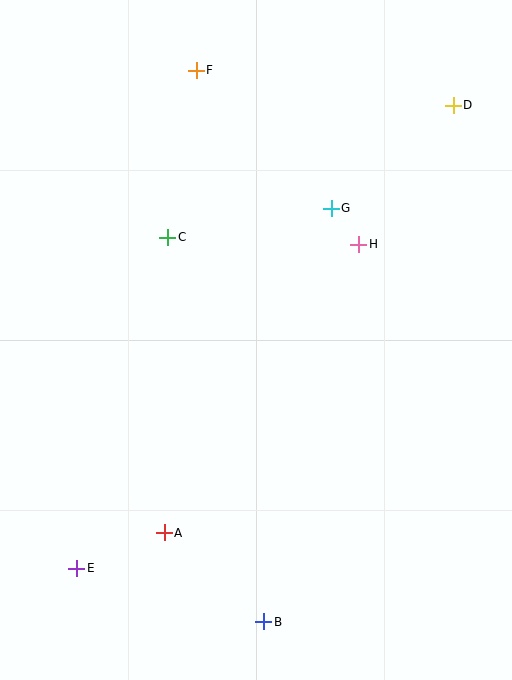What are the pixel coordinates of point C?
Point C is at (168, 237).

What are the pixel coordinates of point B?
Point B is at (264, 622).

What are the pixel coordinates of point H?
Point H is at (359, 244).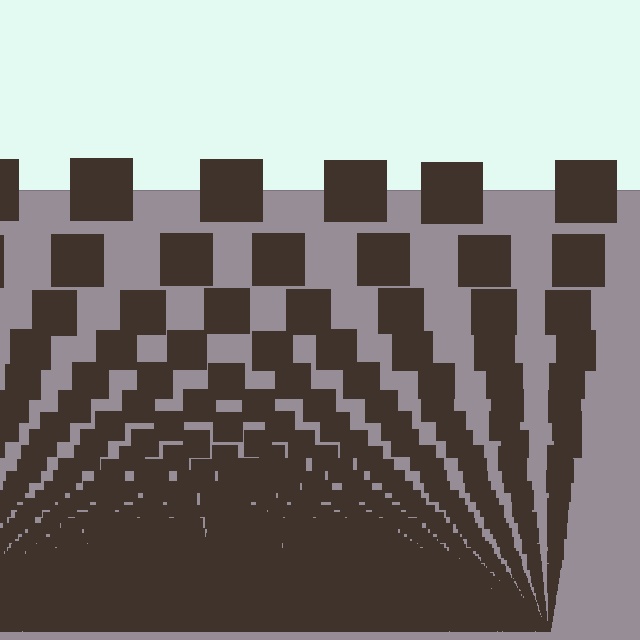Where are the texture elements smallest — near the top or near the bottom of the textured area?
Near the bottom.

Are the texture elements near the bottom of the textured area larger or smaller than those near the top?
Smaller. The gradient is inverted — elements near the bottom are smaller and denser.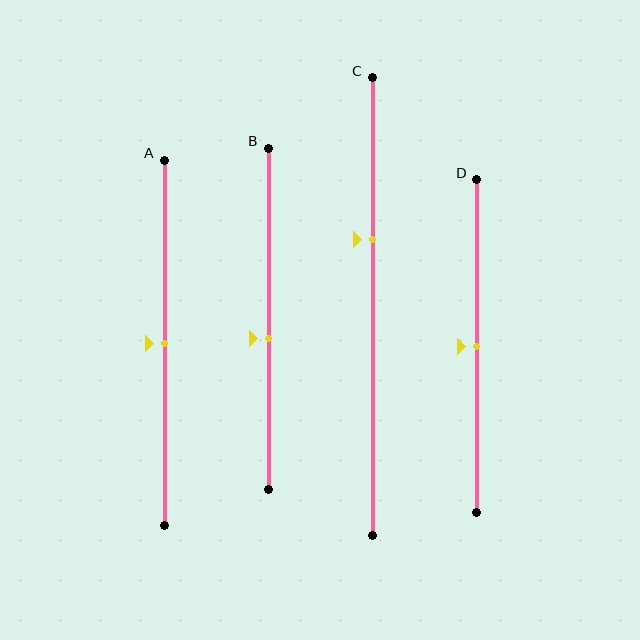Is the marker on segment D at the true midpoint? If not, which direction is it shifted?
Yes, the marker on segment D is at the true midpoint.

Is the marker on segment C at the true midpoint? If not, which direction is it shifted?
No, the marker on segment C is shifted upward by about 15% of the segment length.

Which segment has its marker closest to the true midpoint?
Segment A has its marker closest to the true midpoint.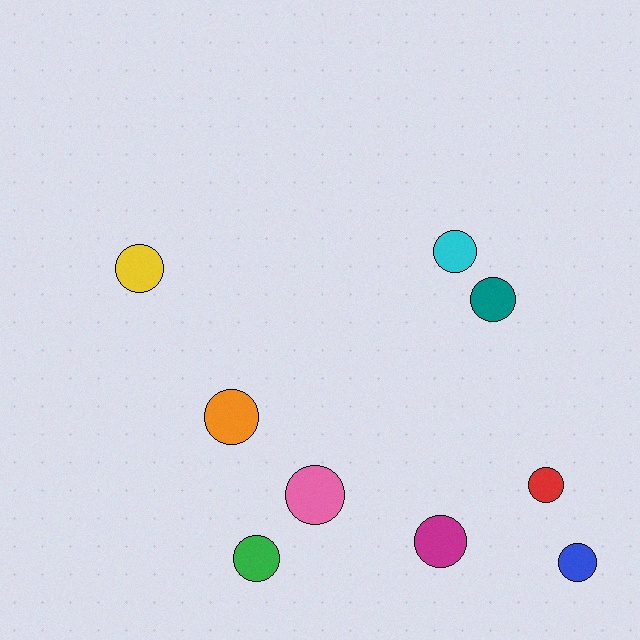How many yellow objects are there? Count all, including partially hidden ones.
There is 1 yellow object.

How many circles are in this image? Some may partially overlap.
There are 9 circles.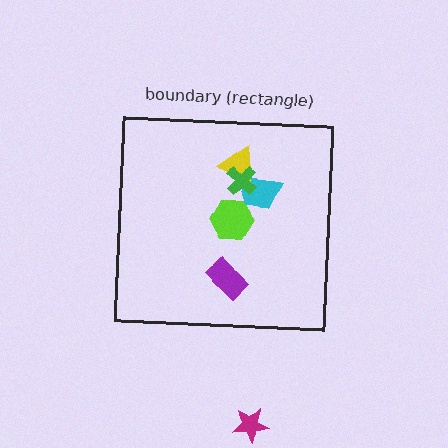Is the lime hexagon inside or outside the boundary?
Inside.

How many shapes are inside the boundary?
5 inside, 1 outside.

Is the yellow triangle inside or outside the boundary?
Inside.